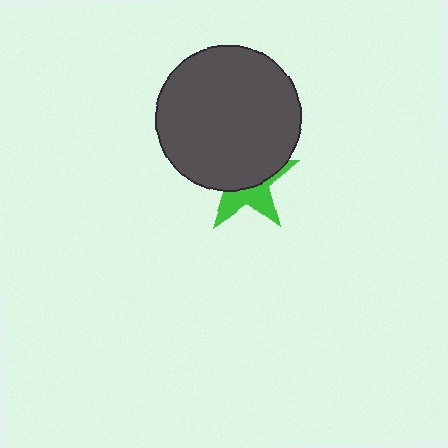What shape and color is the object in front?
The object in front is a dark gray circle.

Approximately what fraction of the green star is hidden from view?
Roughly 59% of the green star is hidden behind the dark gray circle.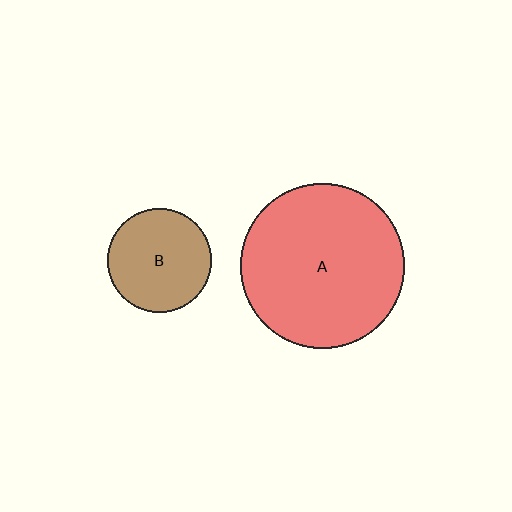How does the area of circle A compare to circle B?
Approximately 2.5 times.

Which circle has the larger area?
Circle A (red).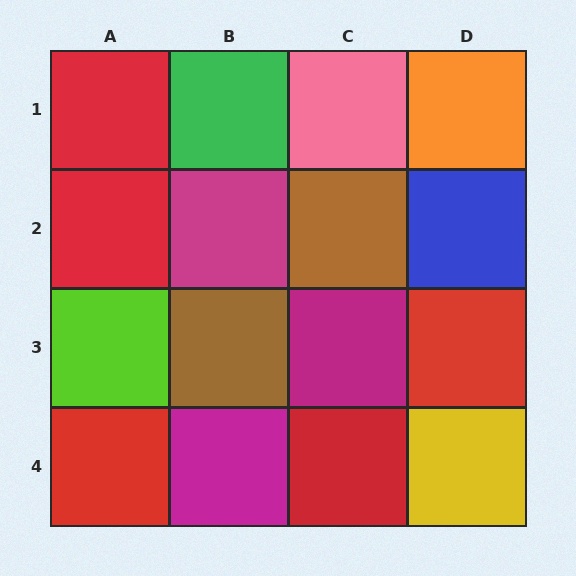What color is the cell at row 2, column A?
Red.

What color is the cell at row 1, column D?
Orange.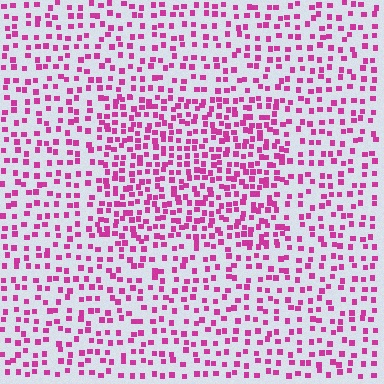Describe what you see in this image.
The image contains small magenta elements arranged at two different densities. A rectangle-shaped region is visible where the elements are more densely packed than the surrounding area.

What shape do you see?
I see a rectangle.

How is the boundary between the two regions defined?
The boundary is defined by a change in element density (approximately 1.7x ratio). All elements are the same color, size, and shape.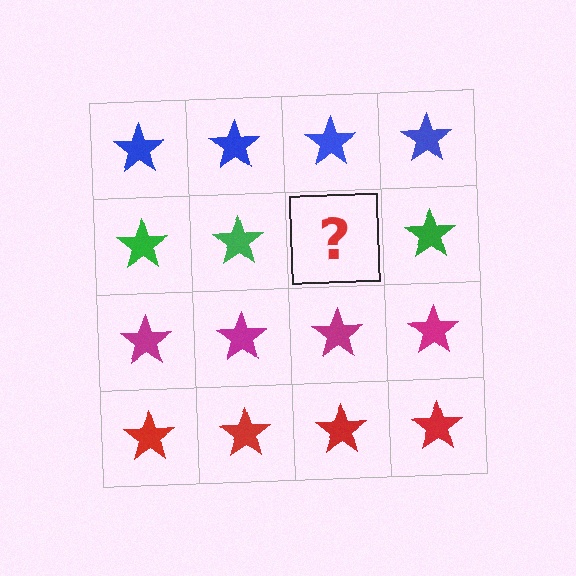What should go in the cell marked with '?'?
The missing cell should contain a green star.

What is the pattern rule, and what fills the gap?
The rule is that each row has a consistent color. The gap should be filled with a green star.